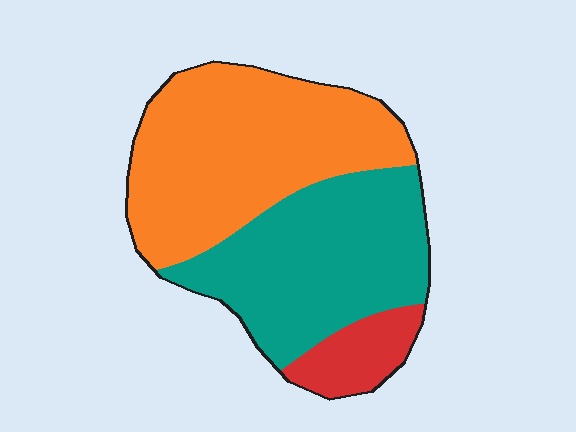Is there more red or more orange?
Orange.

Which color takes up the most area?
Orange, at roughly 50%.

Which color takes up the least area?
Red, at roughly 10%.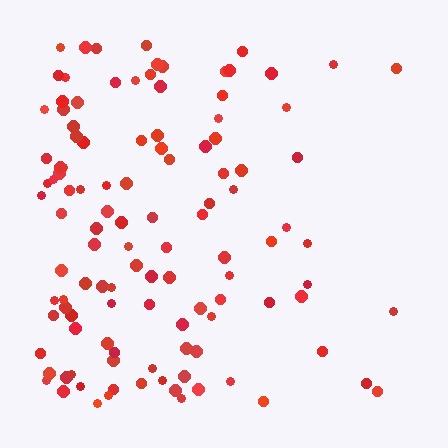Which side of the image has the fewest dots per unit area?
The right.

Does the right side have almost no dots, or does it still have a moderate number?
Still a moderate number, just noticeably fewer than the left.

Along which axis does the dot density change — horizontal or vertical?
Horizontal.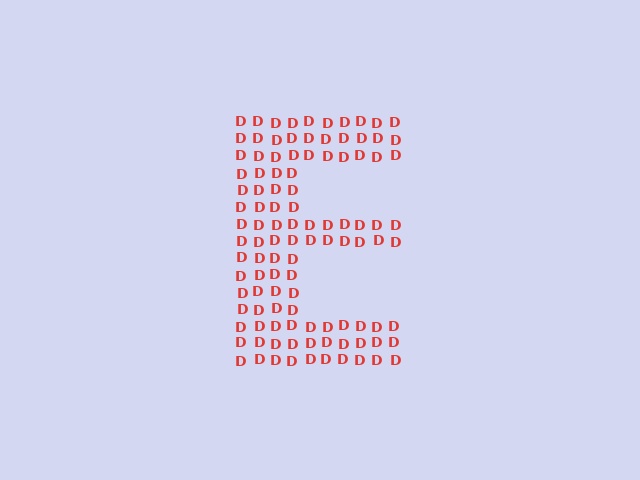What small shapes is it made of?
It is made of small letter D's.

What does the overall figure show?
The overall figure shows the letter E.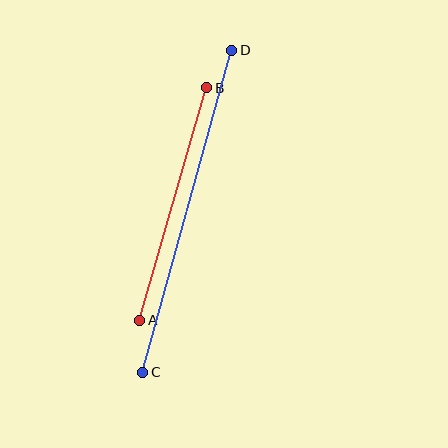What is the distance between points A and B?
The distance is approximately 242 pixels.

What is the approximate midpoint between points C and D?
The midpoint is at approximately (187, 211) pixels.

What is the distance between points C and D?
The distance is approximately 334 pixels.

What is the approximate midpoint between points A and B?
The midpoint is at approximately (173, 204) pixels.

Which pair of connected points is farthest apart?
Points C and D are farthest apart.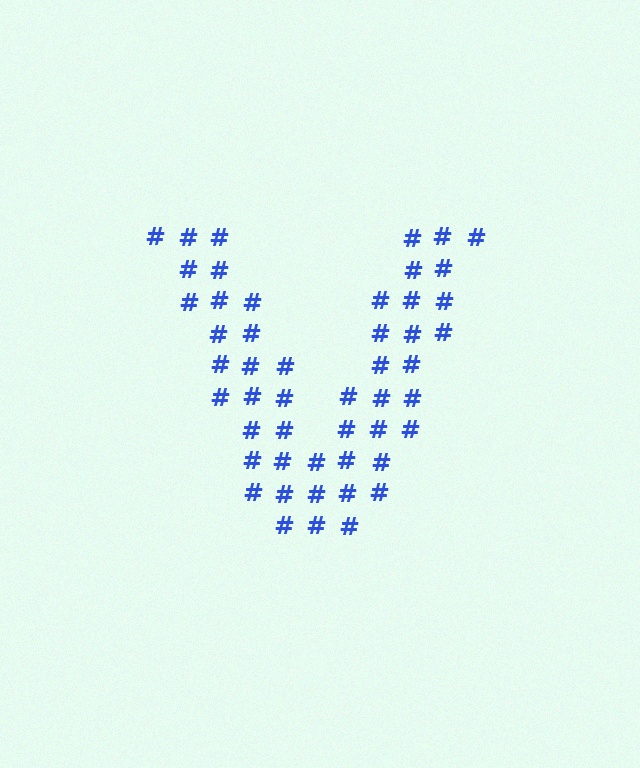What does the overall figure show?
The overall figure shows the letter V.